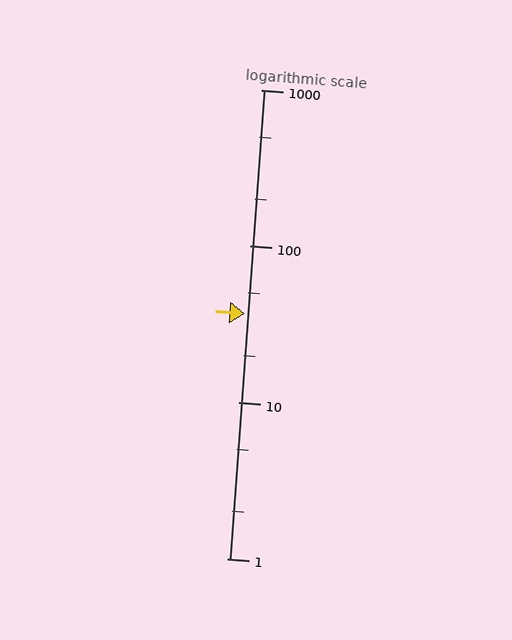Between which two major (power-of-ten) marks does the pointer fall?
The pointer is between 10 and 100.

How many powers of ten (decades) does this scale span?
The scale spans 3 decades, from 1 to 1000.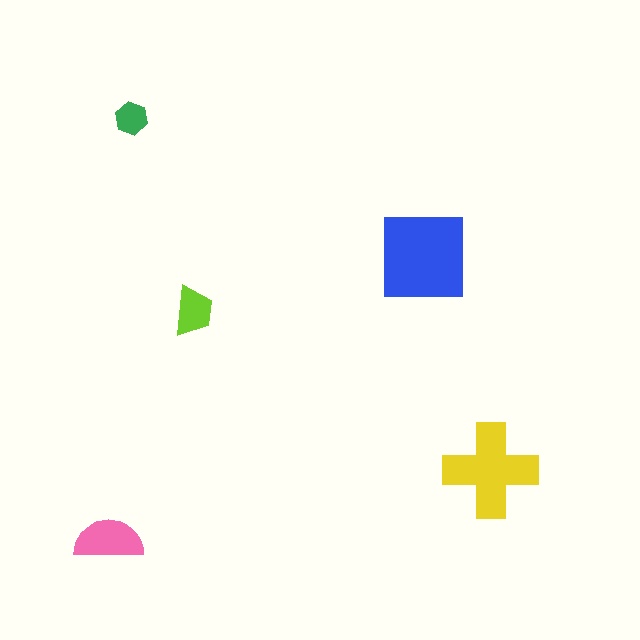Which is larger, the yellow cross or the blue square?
The blue square.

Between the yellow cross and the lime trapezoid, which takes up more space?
The yellow cross.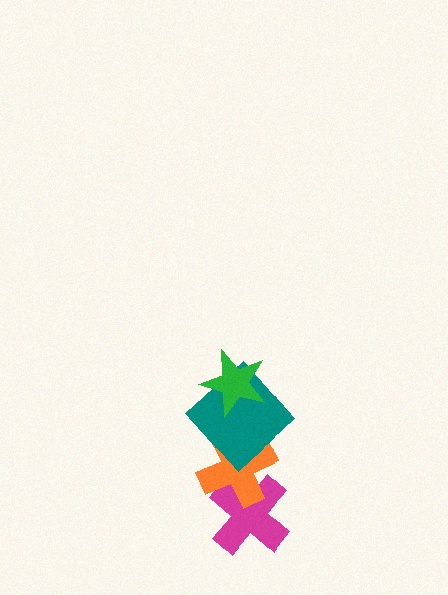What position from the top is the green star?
The green star is 1st from the top.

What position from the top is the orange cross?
The orange cross is 3rd from the top.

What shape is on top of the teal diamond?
The green star is on top of the teal diamond.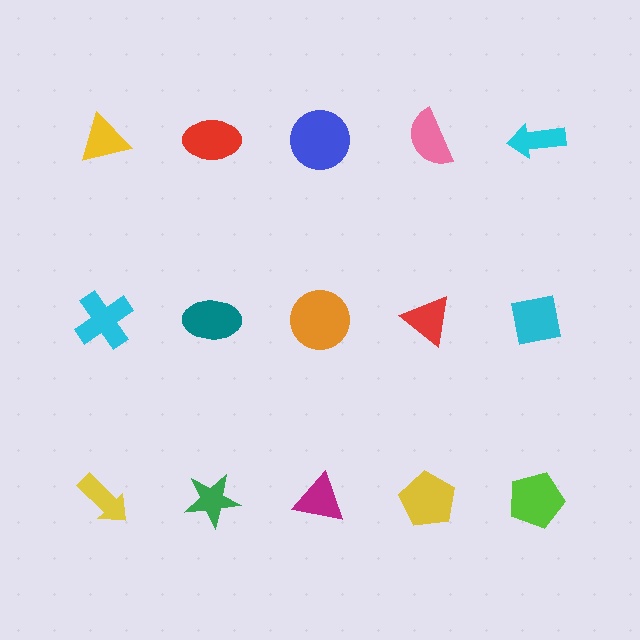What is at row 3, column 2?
A green star.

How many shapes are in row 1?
5 shapes.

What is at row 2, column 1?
A cyan cross.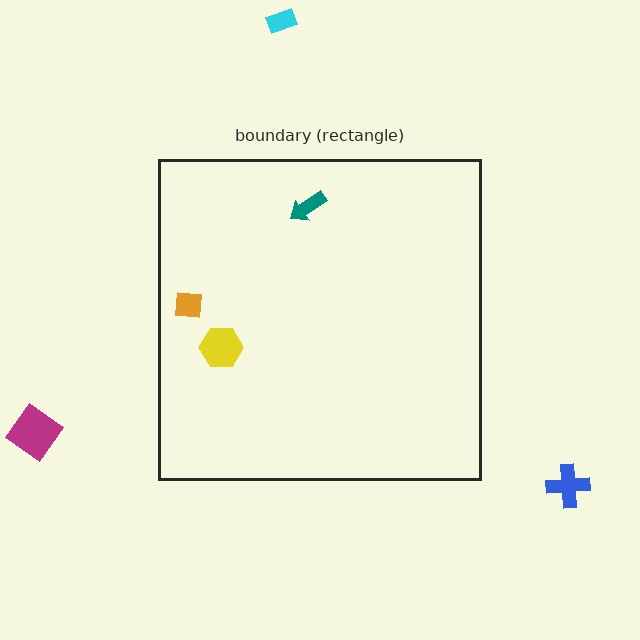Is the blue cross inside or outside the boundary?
Outside.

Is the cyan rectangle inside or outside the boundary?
Outside.